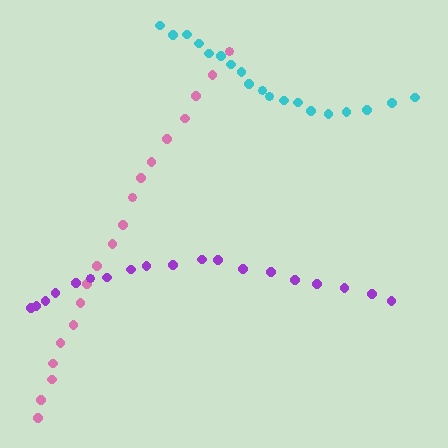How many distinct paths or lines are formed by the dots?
There are 3 distinct paths.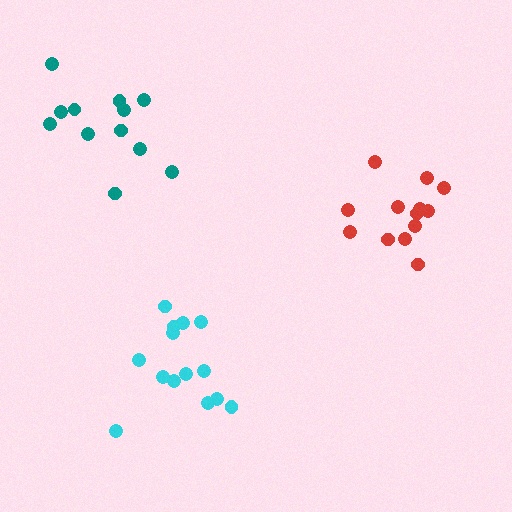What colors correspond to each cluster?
The clusters are colored: cyan, red, teal.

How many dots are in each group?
Group 1: 14 dots, Group 2: 13 dots, Group 3: 12 dots (39 total).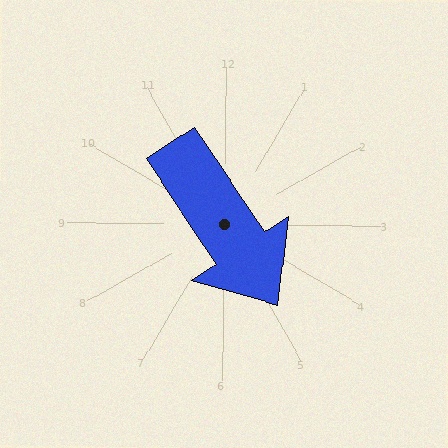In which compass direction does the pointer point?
Southeast.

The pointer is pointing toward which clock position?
Roughly 5 o'clock.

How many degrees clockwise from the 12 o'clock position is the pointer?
Approximately 146 degrees.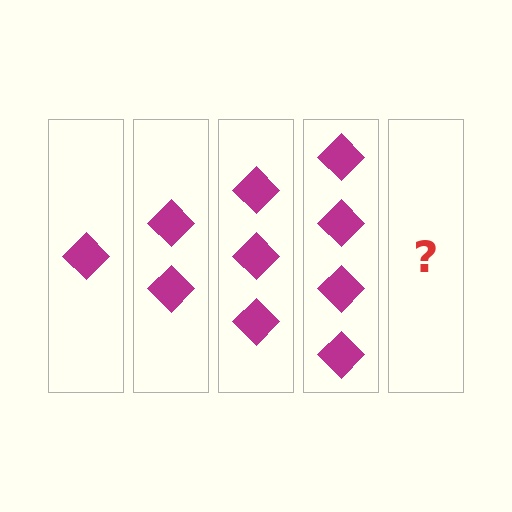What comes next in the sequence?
The next element should be 5 diamonds.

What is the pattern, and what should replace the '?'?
The pattern is that each step adds one more diamond. The '?' should be 5 diamonds.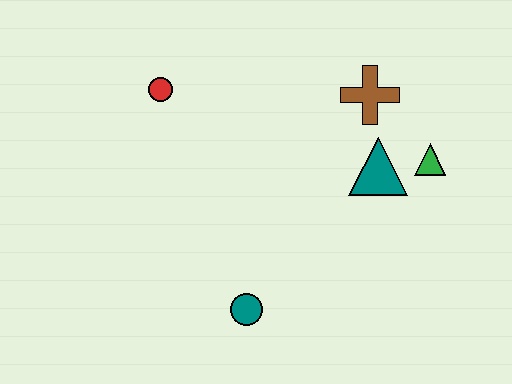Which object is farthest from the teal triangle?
The red circle is farthest from the teal triangle.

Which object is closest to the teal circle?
The teal triangle is closest to the teal circle.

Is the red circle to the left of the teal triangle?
Yes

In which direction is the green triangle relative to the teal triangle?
The green triangle is to the right of the teal triangle.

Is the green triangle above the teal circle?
Yes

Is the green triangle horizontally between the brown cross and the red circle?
No